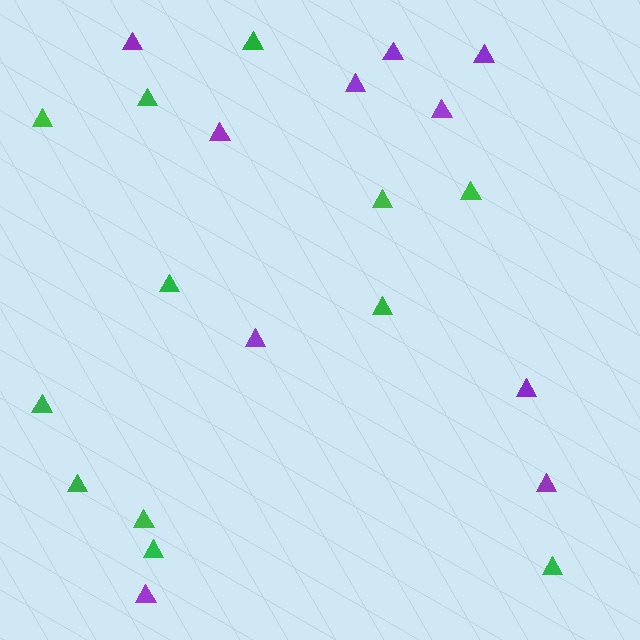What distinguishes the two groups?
There are 2 groups: one group of green triangles (12) and one group of purple triangles (10).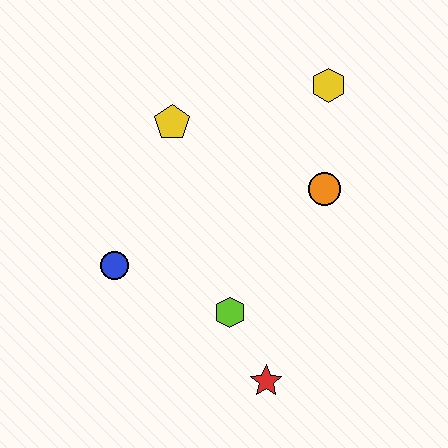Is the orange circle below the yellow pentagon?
Yes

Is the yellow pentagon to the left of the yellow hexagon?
Yes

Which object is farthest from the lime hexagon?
The yellow hexagon is farthest from the lime hexagon.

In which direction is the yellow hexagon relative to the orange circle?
The yellow hexagon is above the orange circle.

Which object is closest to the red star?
The lime hexagon is closest to the red star.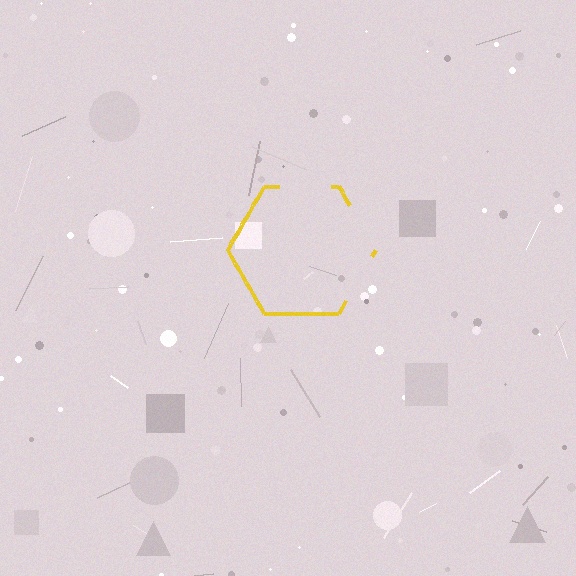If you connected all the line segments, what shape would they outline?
They would outline a hexagon.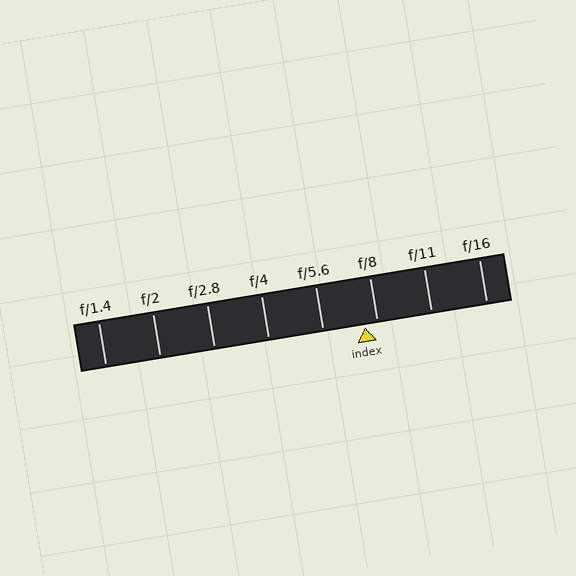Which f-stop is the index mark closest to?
The index mark is closest to f/8.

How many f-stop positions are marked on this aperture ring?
There are 8 f-stop positions marked.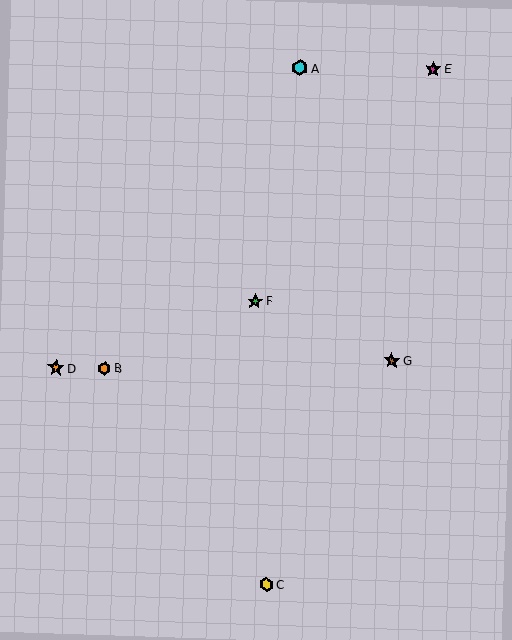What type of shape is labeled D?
Shape D is an orange star.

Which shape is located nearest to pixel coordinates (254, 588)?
The yellow hexagon (labeled C) at (267, 585) is nearest to that location.